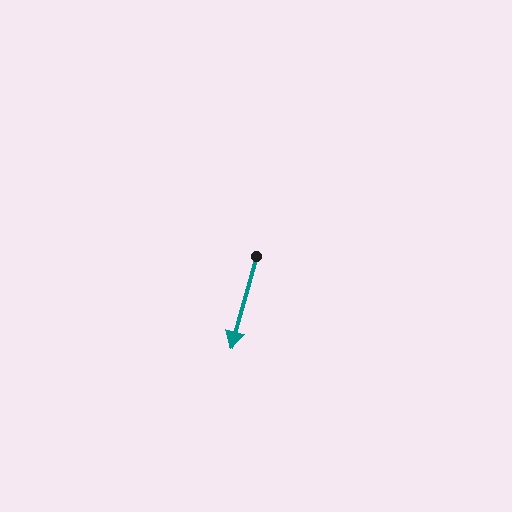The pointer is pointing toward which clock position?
Roughly 7 o'clock.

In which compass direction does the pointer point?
South.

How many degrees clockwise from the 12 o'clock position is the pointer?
Approximately 196 degrees.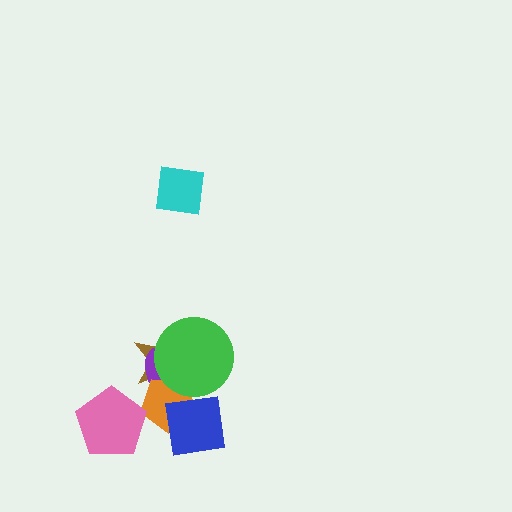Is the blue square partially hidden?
No, no other shape covers it.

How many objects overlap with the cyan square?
0 objects overlap with the cyan square.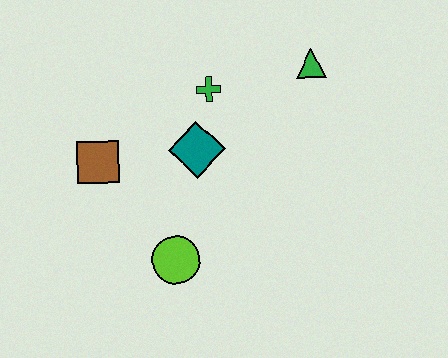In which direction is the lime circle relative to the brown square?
The lime circle is below the brown square.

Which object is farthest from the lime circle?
The green triangle is farthest from the lime circle.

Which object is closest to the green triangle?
The green cross is closest to the green triangle.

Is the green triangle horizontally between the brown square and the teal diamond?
No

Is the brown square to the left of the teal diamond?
Yes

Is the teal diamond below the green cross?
Yes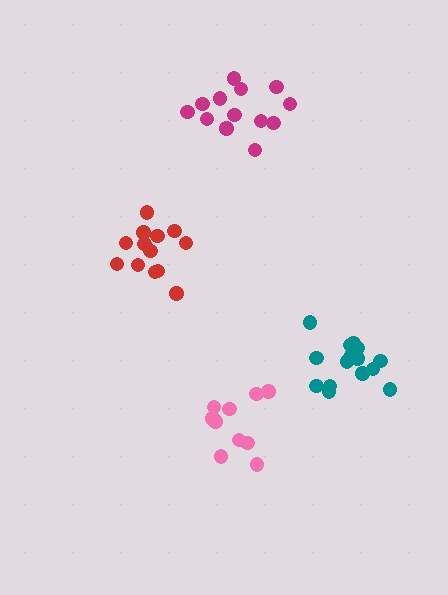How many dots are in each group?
Group 1: 13 dots, Group 2: 13 dots, Group 3: 15 dots, Group 4: 10 dots (51 total).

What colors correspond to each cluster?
The clusters are colored: magenta, red, teal, pink.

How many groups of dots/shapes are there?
There are 4 groups.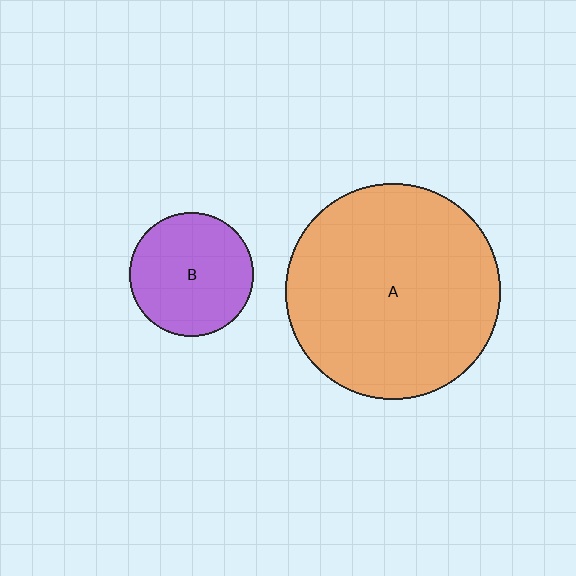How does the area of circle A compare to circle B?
Approximately 3.0 times.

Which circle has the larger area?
Circle A (orange).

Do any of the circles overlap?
No, none of the circles overlap.